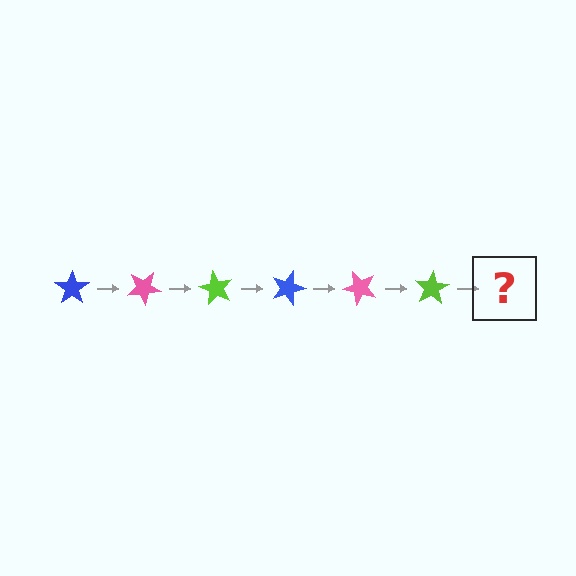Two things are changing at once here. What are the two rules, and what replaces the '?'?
The two rules are that it rotates 30 degrees each step and the color cycles through blue, pink, and lime. The '?' should be a blue star, rotated 180 degrees from the start.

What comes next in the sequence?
The next element should be a blue star, rotated 180 degrees from the start.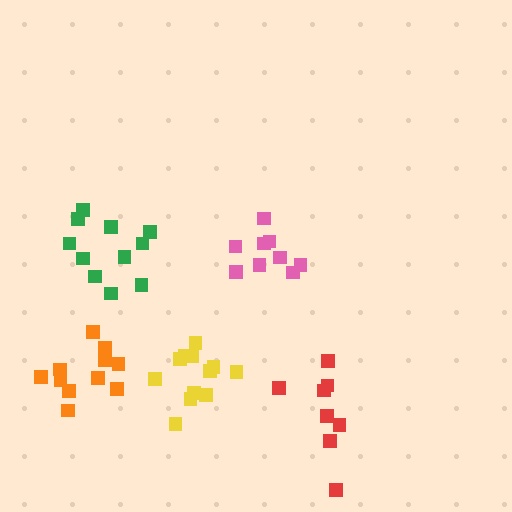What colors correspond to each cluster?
The clusters are colored: red, pink, yellow, green, orange.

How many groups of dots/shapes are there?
There are 5 groups.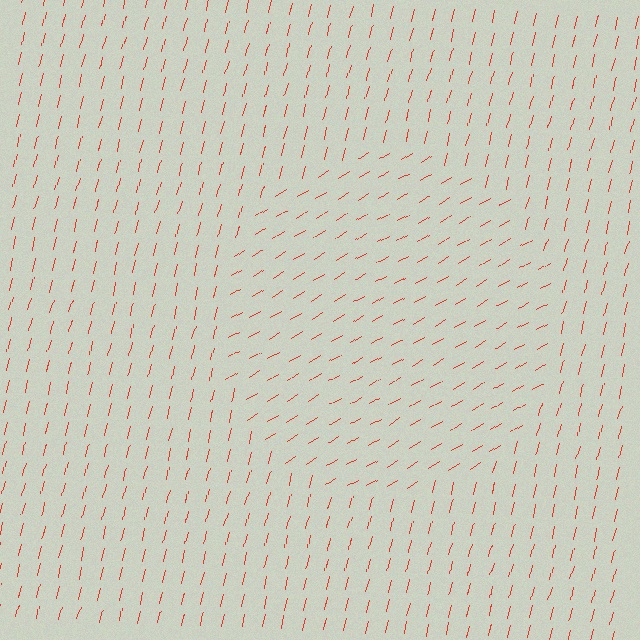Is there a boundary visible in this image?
Yes, there is a texture boundary formed by a change in line orientation.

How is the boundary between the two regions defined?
The boundary is defined purely by a change in line orientation (approximately 45 degrees difference). All lines are the same color and thickness.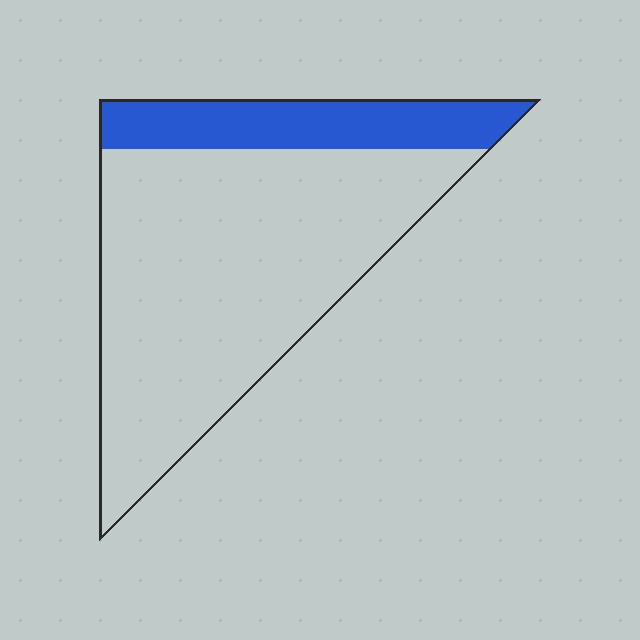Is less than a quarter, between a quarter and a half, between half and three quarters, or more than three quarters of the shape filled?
Less than a quarter.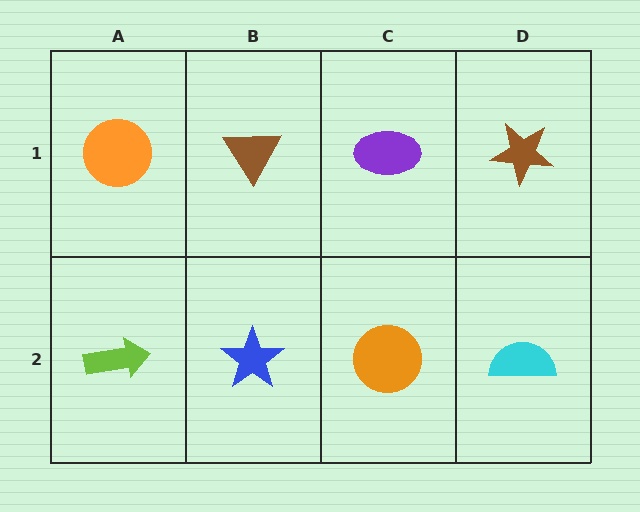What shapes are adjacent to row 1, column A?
A lime arrow (row 2, column A), a brown triangle (row 1, column B).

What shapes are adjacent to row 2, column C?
A purple ellipse (row 1, column C), a blue star (row 2, column B), a cyan semicircle (row 2, column D).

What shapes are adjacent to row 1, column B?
A blue star (row 2, column B), an orange circle (row 1, column A), a purple ellipse (row 1, column C).